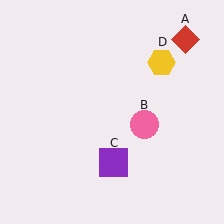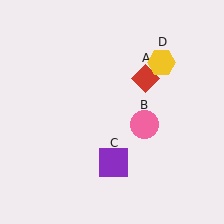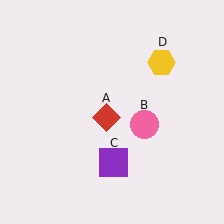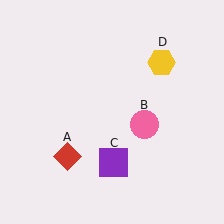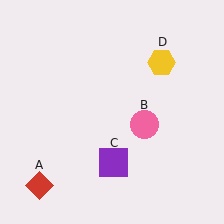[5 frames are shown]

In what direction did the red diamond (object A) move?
The red diamond (object A) moved down and to the left.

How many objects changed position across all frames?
1 object changed position: red diamond (object A).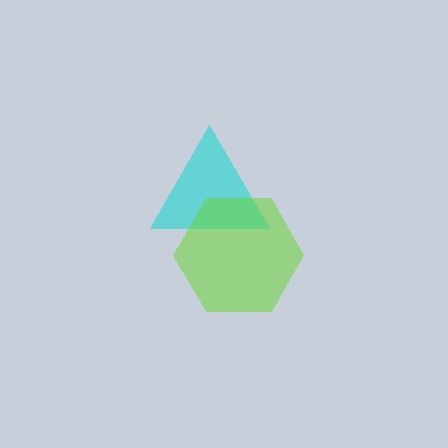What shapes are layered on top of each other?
The layered shapes are: a cyan triangle, a lime hexagon.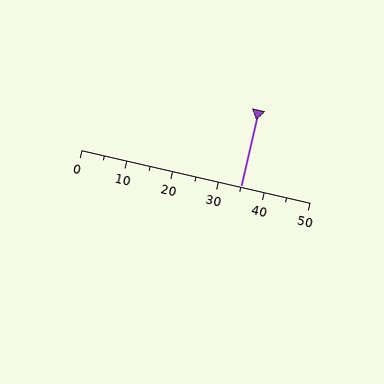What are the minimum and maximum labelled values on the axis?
The axis runs from 0 to 50.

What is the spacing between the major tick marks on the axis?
The major ticks are spaced 10 apart.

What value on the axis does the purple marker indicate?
The marker indicates approximately 35.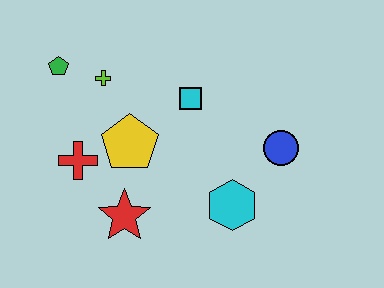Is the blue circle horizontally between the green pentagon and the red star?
No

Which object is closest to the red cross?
The yellow pentagon is closest to the red cross.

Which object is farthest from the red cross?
The blue circle is farthest from the red cross.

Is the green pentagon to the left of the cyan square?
Yes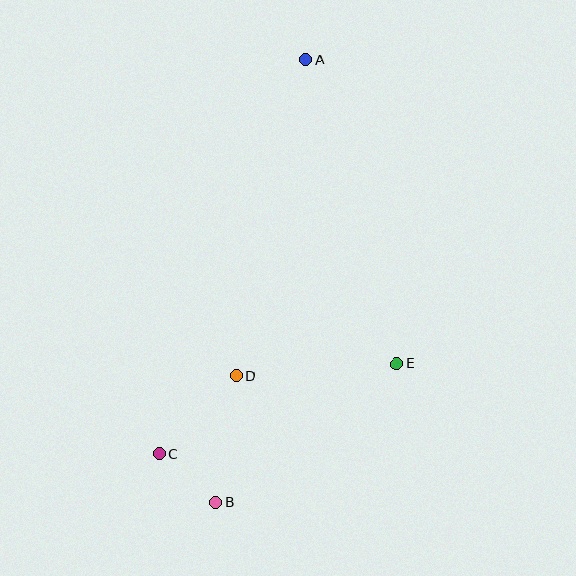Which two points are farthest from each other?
Points A and B are farthest from each other.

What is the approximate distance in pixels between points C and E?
The distance between C and E is approximately 254 pixels.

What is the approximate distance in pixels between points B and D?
The distance between B and D is approximately 129 pixels.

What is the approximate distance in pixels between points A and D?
The distance between A and D is approximately 323 pixels.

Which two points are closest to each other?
Points B and C are closest to each other.